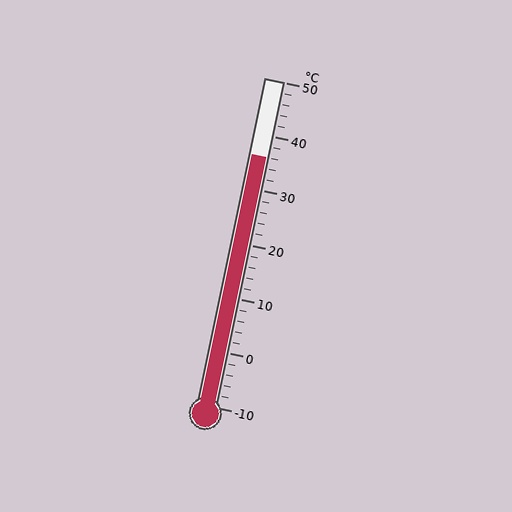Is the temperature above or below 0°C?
The temperature is above 0°C.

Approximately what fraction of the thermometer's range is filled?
The thermometer is filled to approximately 75% of its range.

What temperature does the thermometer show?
The thermometer shows approximately 36°C.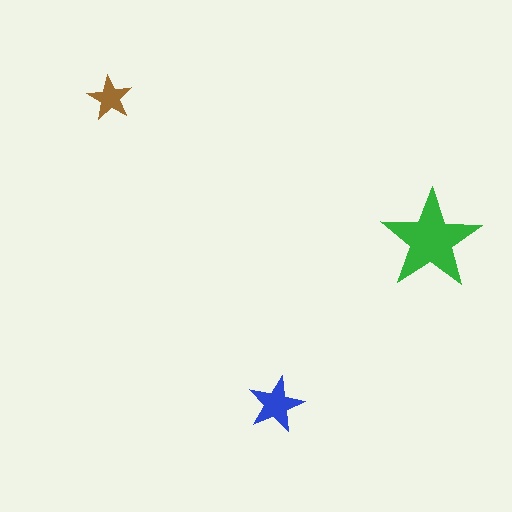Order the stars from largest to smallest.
the green one, the blue one, the brown one.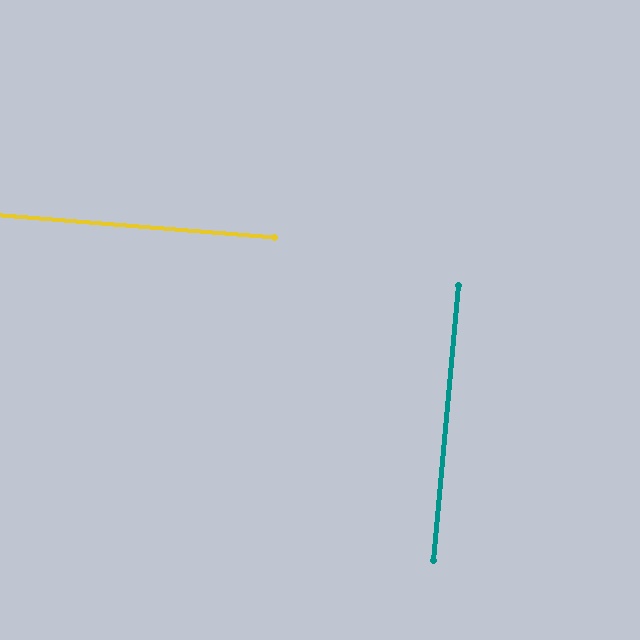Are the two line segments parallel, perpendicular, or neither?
Perpendicular — they meet at approximately 89°.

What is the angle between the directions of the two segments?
Approximately 89 degrees.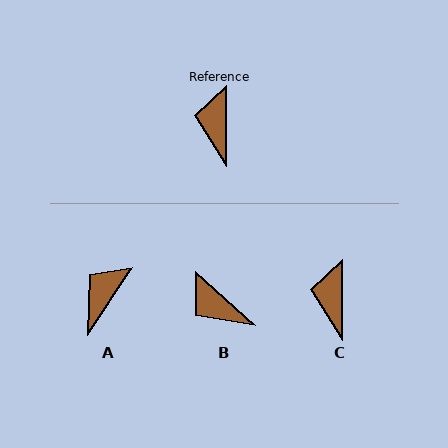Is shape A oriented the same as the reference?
No, it is off by about 33 degrees.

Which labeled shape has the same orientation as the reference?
C.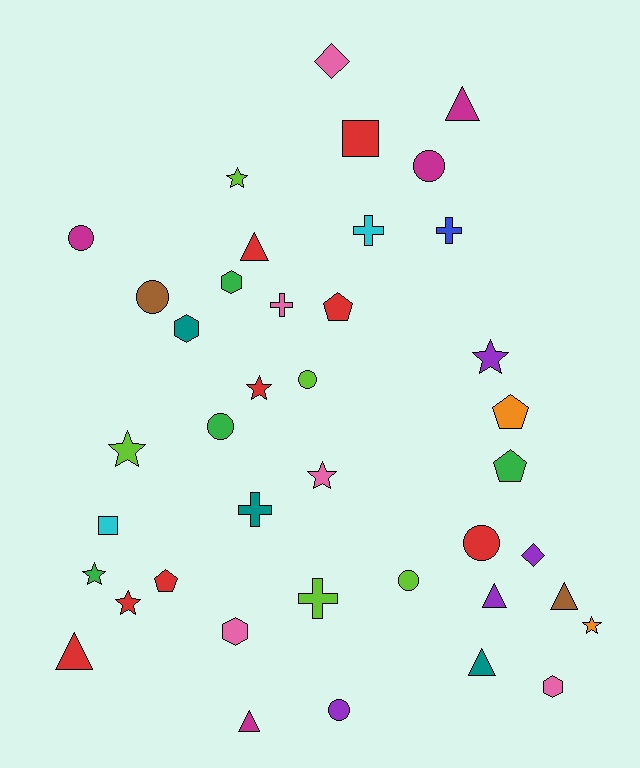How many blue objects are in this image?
There is 1 blue object.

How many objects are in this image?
There are 40 objects.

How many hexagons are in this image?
There are 4 hexagons.